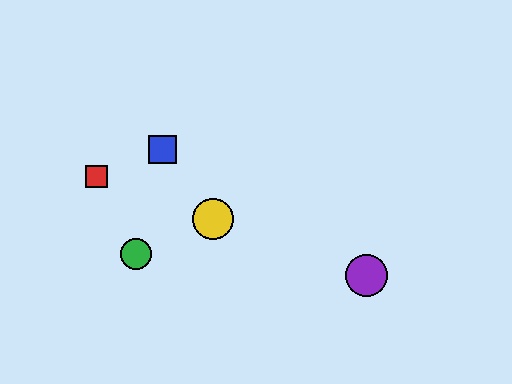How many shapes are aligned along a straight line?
3 shapes (the red square, the yellow circle, the purple circle) are aligned along a straight line.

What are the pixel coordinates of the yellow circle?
The yellow circle is at (213, 219).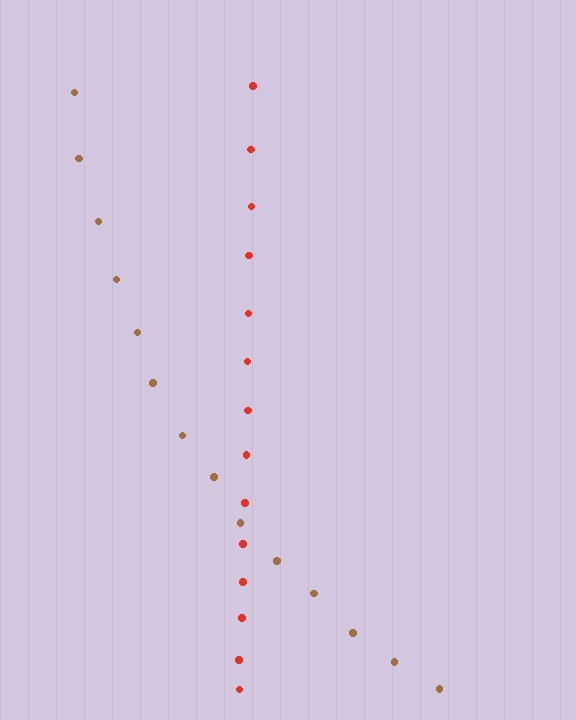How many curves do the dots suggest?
There are 2 distinct paths.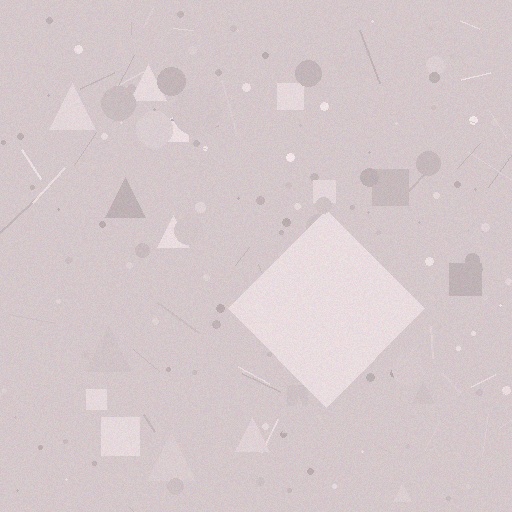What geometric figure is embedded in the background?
A diamond is embedded in the background.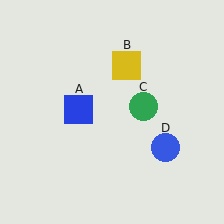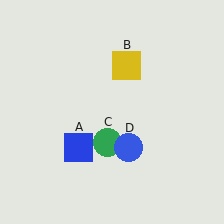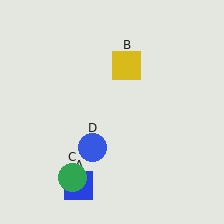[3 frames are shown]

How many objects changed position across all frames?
3 objects changed position: blue square (object A), green circle (object C), blue circle (object D).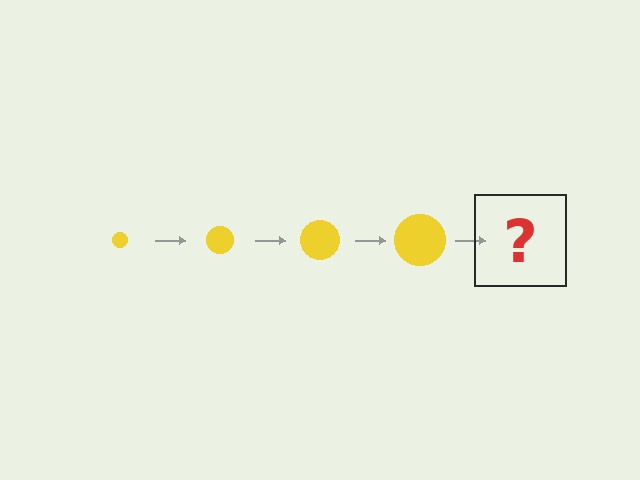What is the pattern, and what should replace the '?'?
The pattern is that the circle gets progressively larger each step. The '?' should be a yellow circle, larger than the previous one.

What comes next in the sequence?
The next element should be a yellow circle, larger than the previous one.